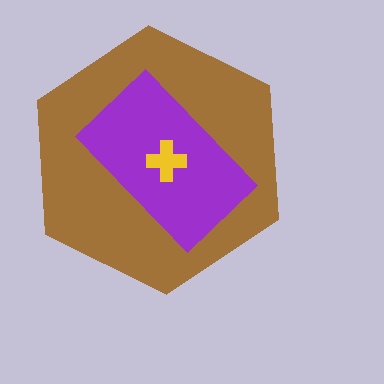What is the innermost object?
The yellow cross.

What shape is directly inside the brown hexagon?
The purple rectangle.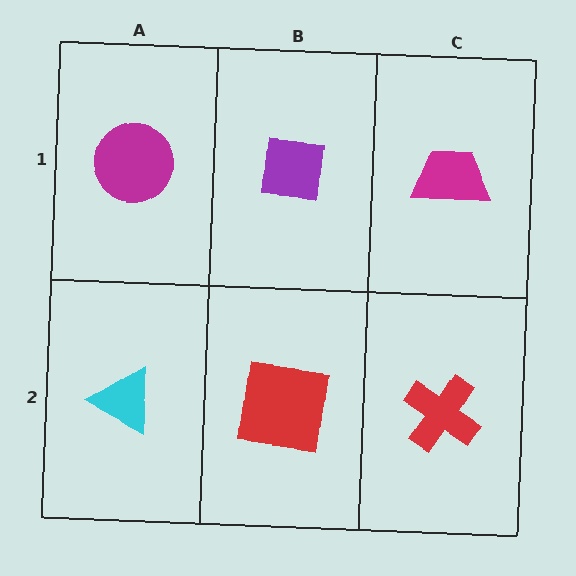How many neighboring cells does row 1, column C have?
2.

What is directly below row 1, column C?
A red cross.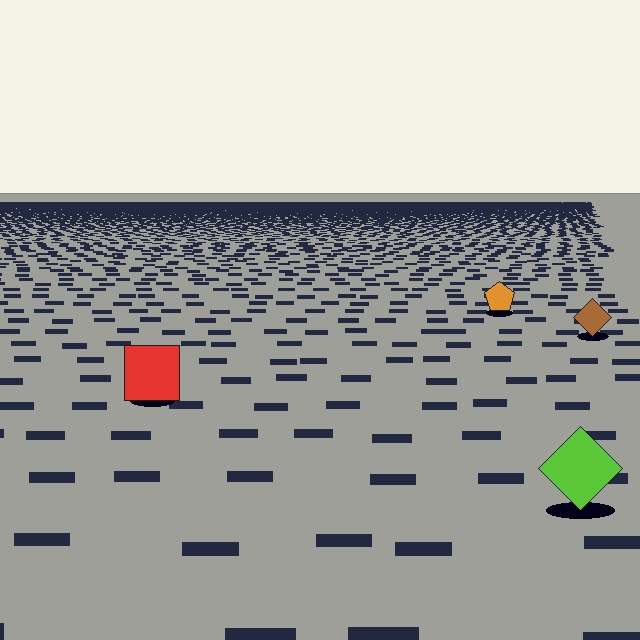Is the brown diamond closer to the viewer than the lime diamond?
No. The lime diamond is closer — you can tell from the texture gradient: the ground texture is coarser near it.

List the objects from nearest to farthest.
From nearest to farthest: the lime diamond, the red square, the brown diamond, the orange pentagon.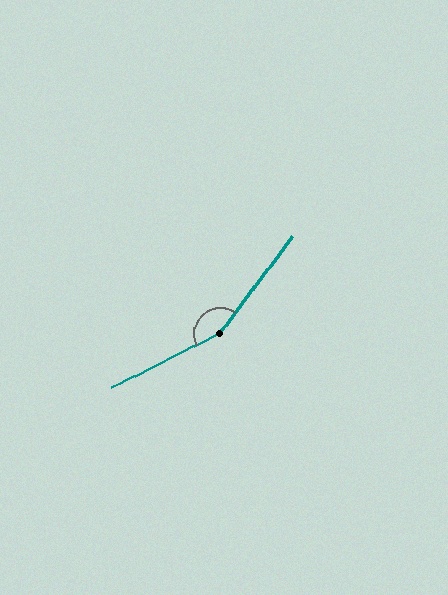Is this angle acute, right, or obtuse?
It is obtuse.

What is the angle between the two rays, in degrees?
Approximately 154 degrees.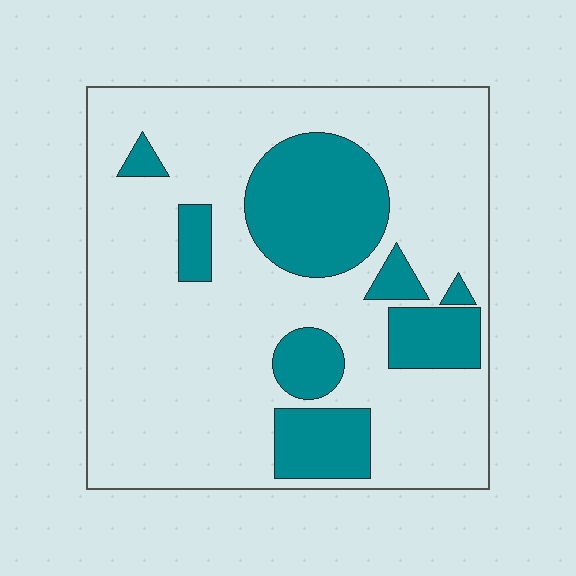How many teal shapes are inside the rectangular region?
8.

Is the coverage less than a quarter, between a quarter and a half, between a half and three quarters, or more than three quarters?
Less than a quarter.